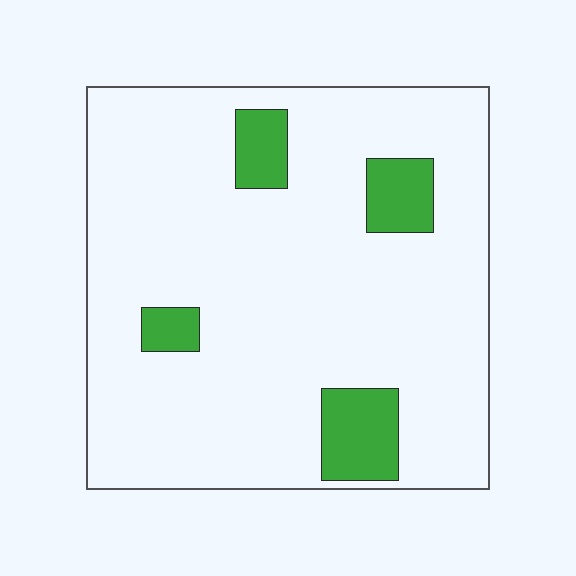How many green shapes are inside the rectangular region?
4.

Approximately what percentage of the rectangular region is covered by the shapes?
Approximately 10%.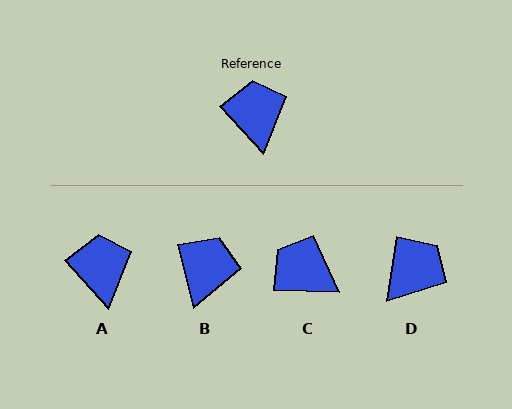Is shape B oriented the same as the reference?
No, it is off by about 28 degrees.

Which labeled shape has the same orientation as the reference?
A.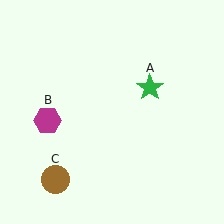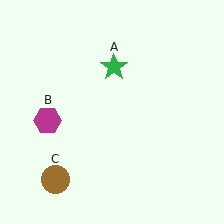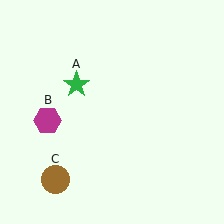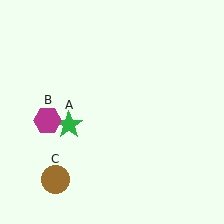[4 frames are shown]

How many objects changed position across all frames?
1 object changed position: green star (object A).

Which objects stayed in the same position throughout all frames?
Magenta hexagon (object B) and brown circle (object C) remained stationary.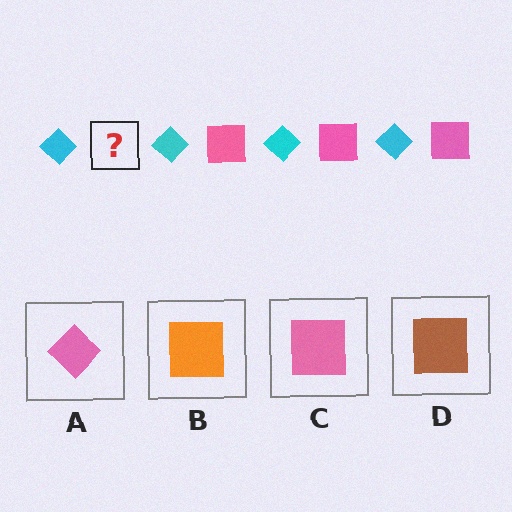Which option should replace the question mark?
Option C.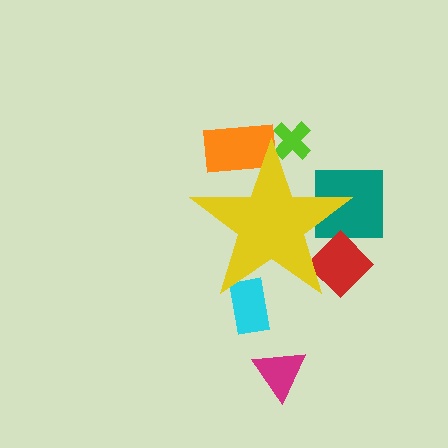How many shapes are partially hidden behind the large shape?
5 shapes are partially hidden.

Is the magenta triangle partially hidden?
No, the magenta triangle is fully visible.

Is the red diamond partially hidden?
Yes, the red diamond is partially hidden behind the yellow star.